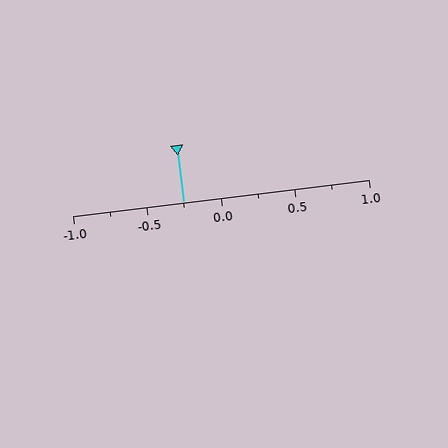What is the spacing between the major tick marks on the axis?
The major ticks are spaced 0.5 apart.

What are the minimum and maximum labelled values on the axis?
The axis runs from -1.0 to 1.0.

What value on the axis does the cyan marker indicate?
The marker indicates approximately -0.25.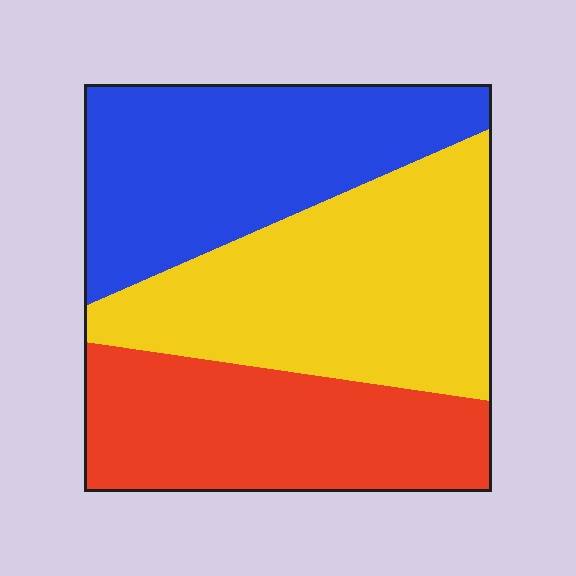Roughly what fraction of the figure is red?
Red covers around 30% of the figure.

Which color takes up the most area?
Yellow, at roughly 40%.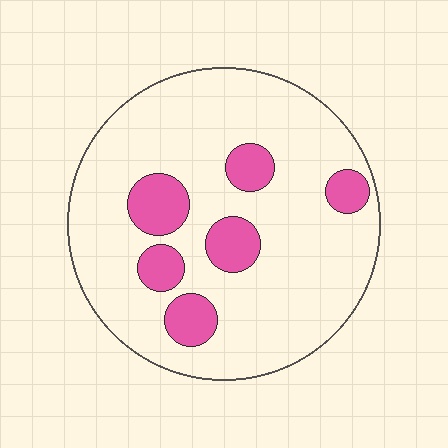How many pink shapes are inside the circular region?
6.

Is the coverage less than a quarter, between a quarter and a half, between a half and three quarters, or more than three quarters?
Less than a quarter.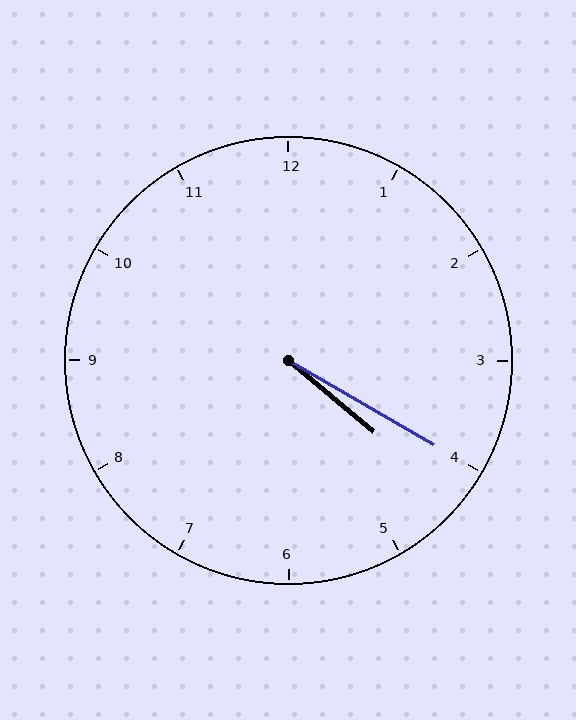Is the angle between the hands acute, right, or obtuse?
It is acute.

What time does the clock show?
4:20.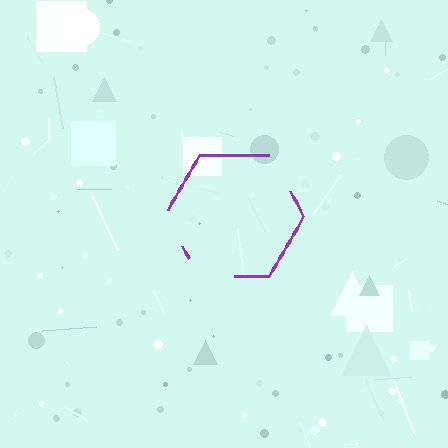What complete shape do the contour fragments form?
The contour fragments form a hexagon.